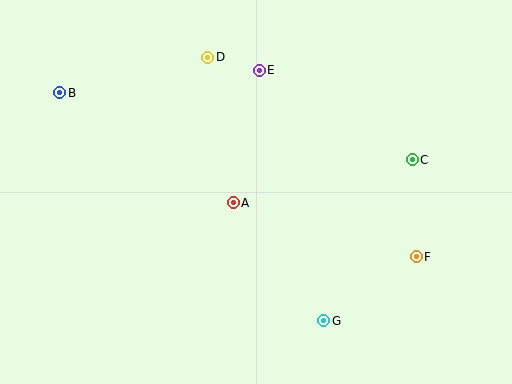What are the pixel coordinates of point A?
Point A is at (233, 203).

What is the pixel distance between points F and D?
The distance between F and D is 289 pixels.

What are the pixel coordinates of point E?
Point E is at (259, 70).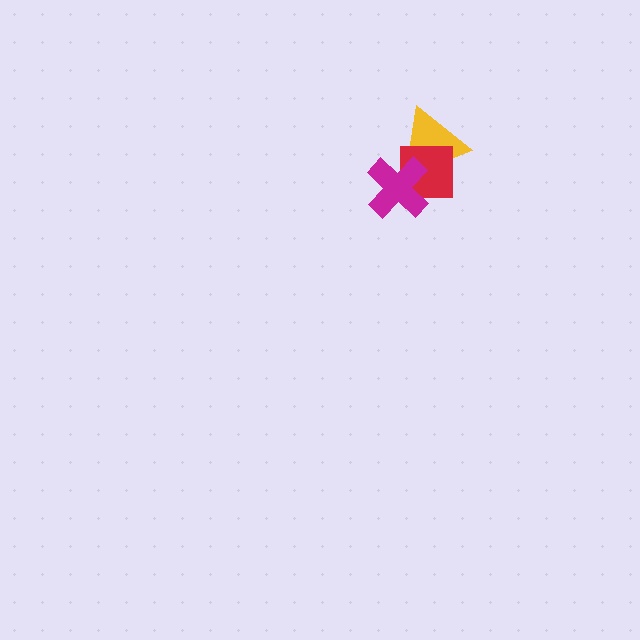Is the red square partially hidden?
Yes, it is partially covered by another shape.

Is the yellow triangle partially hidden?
Yes, it is partially covered by another shape.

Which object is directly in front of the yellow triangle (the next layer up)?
The red square is directly in front of the yellow triangle.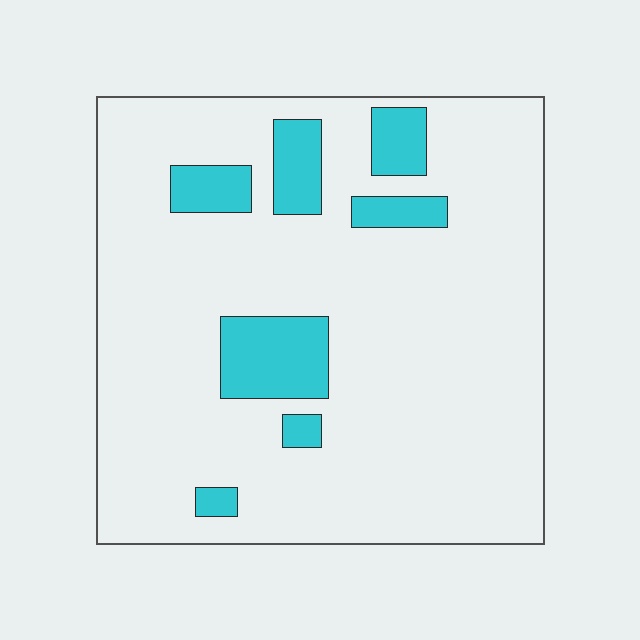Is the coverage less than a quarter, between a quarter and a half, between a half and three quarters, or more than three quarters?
Less than a quarter.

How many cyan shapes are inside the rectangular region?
7.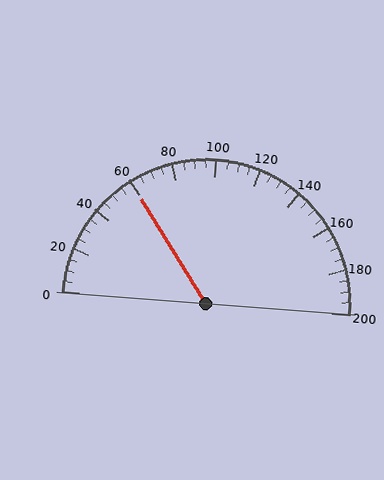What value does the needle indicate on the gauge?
The needle indicates approximately 60.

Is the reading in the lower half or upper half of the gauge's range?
The reading is in the lower half of the range (0 to 200).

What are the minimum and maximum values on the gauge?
The gauge ranges from 0 to 200.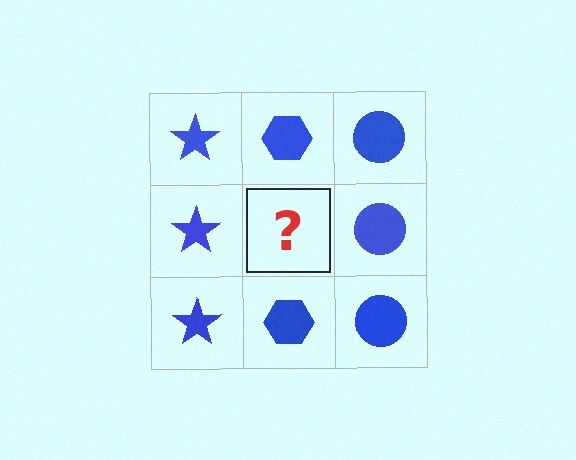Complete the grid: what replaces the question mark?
The question mark should be replaced with a blue hexagon.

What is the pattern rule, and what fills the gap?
The rule is that each column has a consistent shape. The gap should be filled with a blue hexagon.